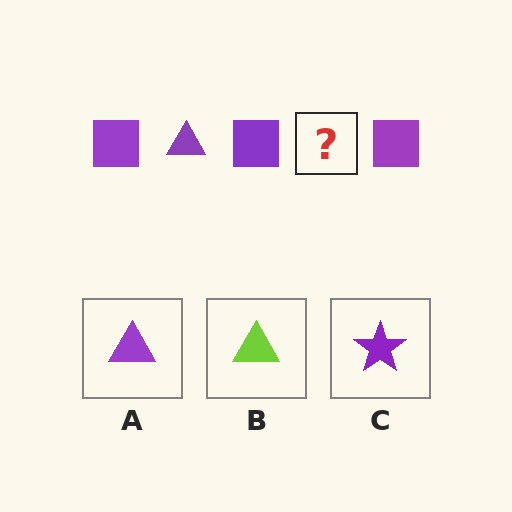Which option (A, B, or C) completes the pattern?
A.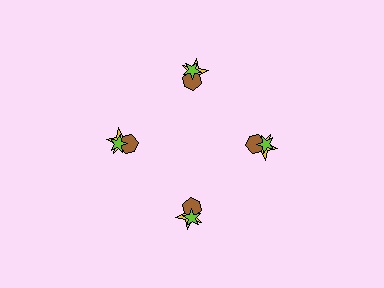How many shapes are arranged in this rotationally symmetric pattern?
There are 12 shapes, arranged in 4 groups of 3.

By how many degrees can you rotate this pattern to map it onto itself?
The pattern maps onto itself every 90 degrees of rotation.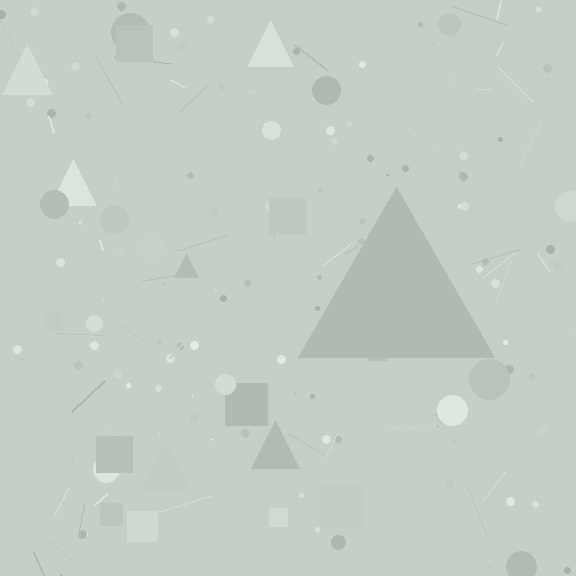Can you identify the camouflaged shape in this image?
The camouflaged shape is a triangle.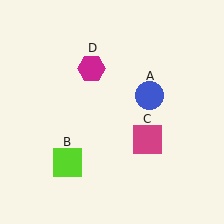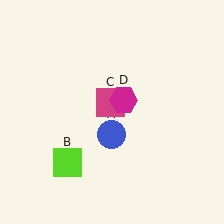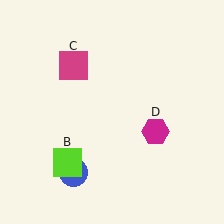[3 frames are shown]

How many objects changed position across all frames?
3 objects changed position: blue circle (object A), magenta square (object C), magenta hexagon (object D).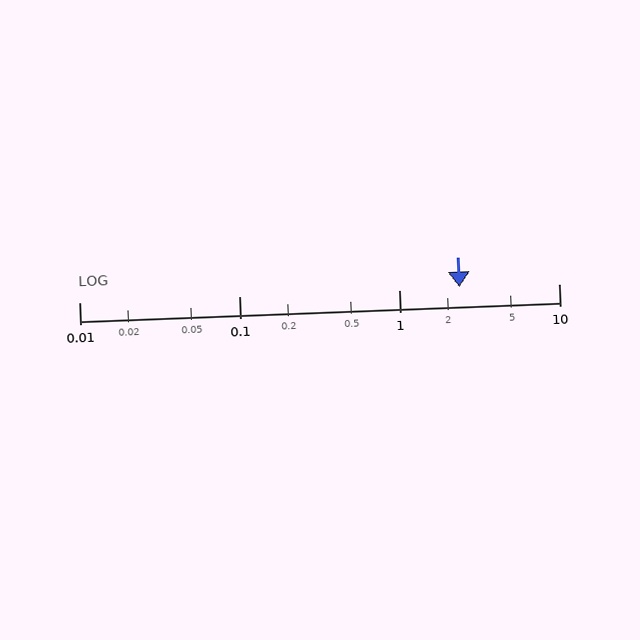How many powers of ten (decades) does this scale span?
The scale spans 3 decades, from 0.01 to 10.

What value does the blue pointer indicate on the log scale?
The pointer indicates approximately 2.4.